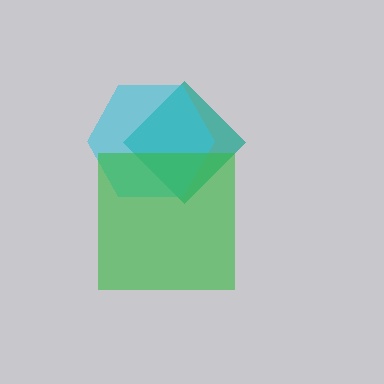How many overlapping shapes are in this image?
There are 3 overlapping shapes in the image.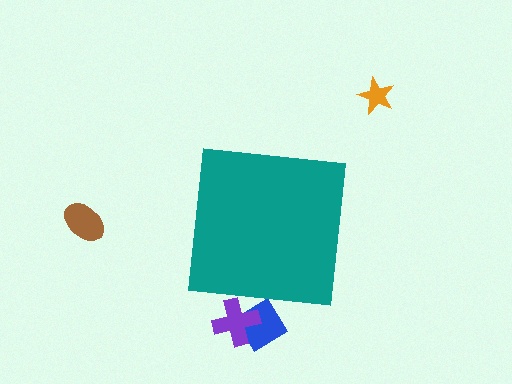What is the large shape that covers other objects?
A teal square.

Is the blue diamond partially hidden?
Yes, the blue diamond is partially hidden behind the teal square.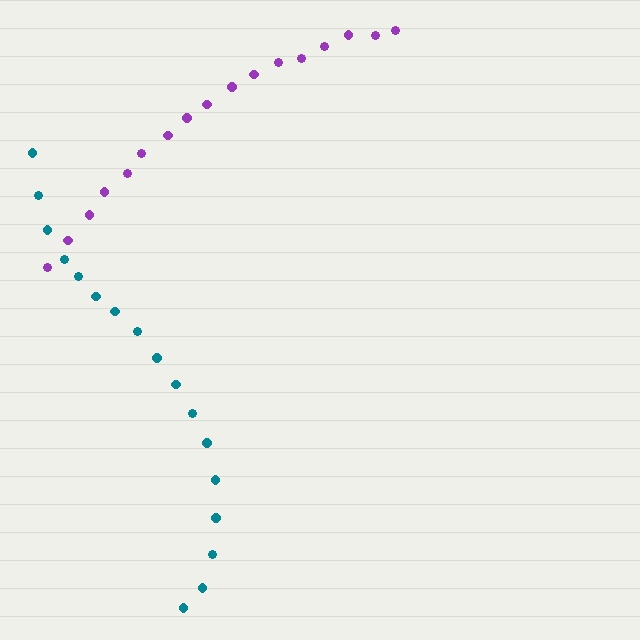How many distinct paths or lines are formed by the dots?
There are 2 distinct paths.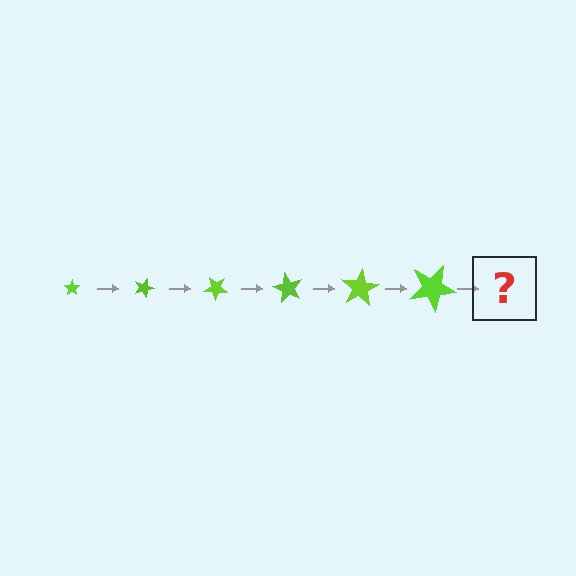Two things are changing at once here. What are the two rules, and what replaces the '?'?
The two rules are that the star grows larger each step and it rotates 20 degrees each step. The '?' should be a star, larger than the previous one and rotated 120 degrees from the start.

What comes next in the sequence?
The next element should be a star, larger than the previous one and rotated 120 degrees from the start.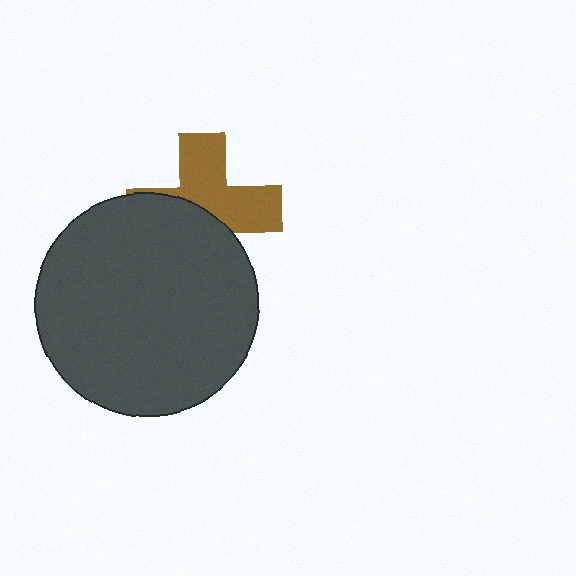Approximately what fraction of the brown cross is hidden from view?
Roughly 48% of the brown cross is hidden behind the dark gray circle.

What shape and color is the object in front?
The object in front is a dark gray circle.